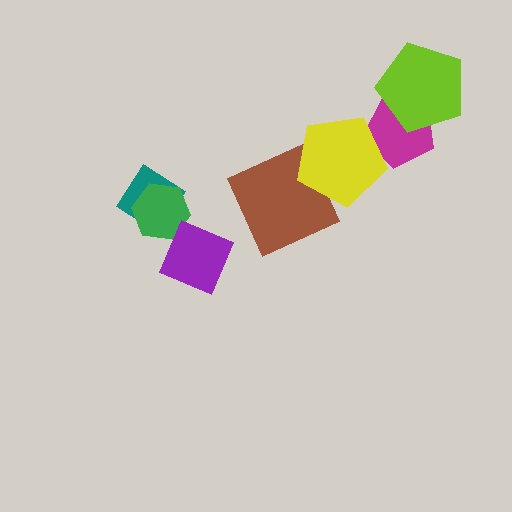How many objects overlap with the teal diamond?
1 object overlaps with the teal diamond.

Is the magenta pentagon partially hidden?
Yes, it is partially covered by another shape.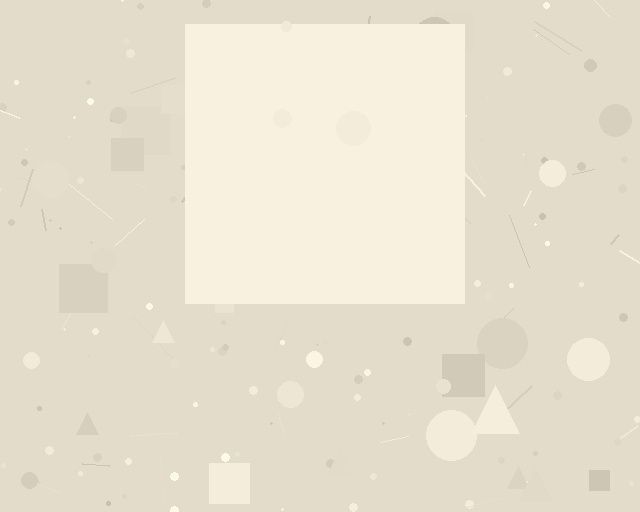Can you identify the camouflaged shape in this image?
The camouflaged shape is a square.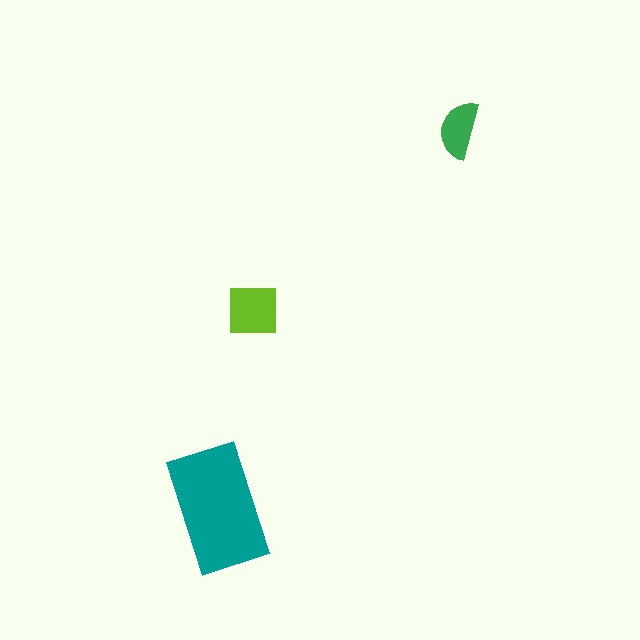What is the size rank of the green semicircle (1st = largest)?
3rd.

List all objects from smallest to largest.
The green semicircle, the lime square, the teal rectangle.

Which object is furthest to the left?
The teal rectangle is leftmost.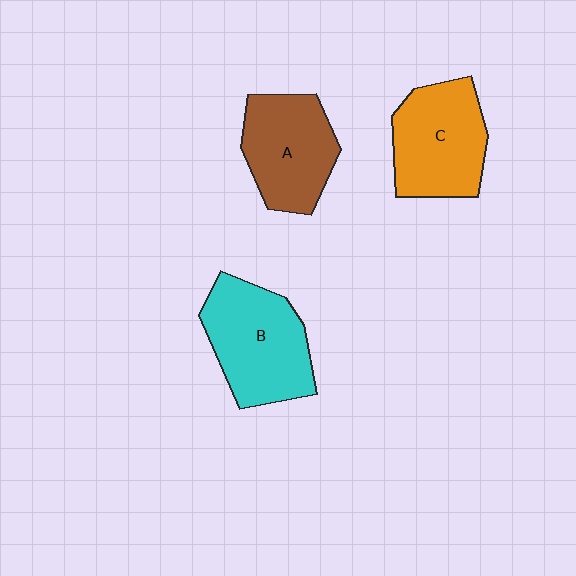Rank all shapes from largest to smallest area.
From largest to smallest: B (cyan), C (orange), A (brown).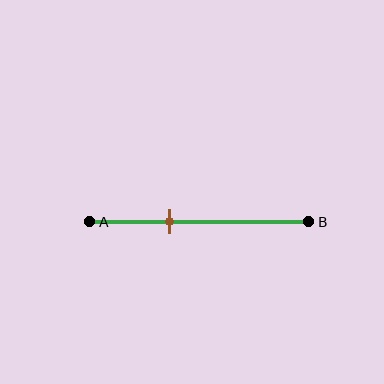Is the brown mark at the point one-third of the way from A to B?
No, the mark is at about 35% from A, not at the 33% one-third point.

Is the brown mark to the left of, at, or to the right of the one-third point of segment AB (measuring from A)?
The brown mark is to the right of the one-third point of segment AB.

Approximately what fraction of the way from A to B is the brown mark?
The brown mark is approximately 35% of the way from A to B.